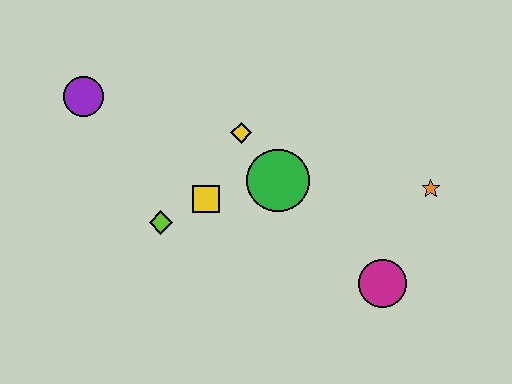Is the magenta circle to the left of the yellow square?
No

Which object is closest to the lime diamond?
The yellow square is closest to the lime diamond.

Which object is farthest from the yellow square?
The orange star is farthest from the yellow square.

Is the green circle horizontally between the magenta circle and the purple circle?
Yes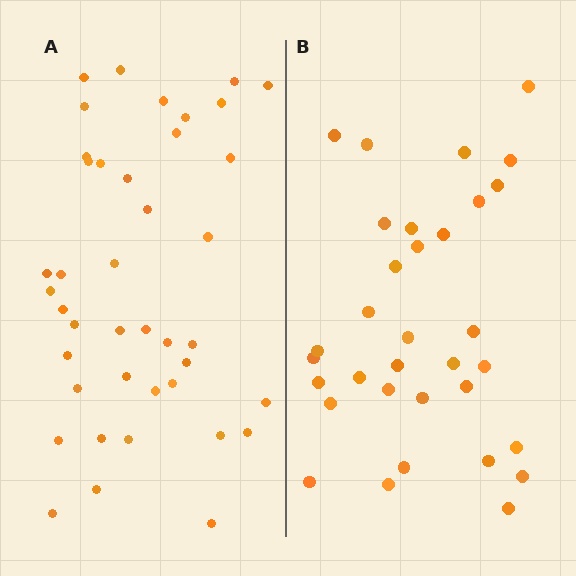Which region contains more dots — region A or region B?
Region A (the left region) has more dots.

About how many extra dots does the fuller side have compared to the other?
Region A has roughly 8 or so more dots than region B.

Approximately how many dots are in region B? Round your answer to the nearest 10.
About 30 dots. (The exact count is 33, which rounds to 30.)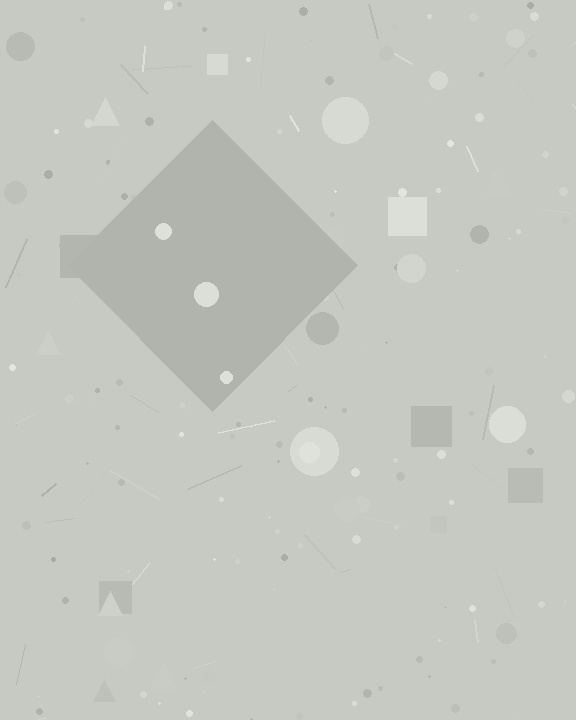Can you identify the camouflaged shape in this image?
The camouflaged shape is a diamond.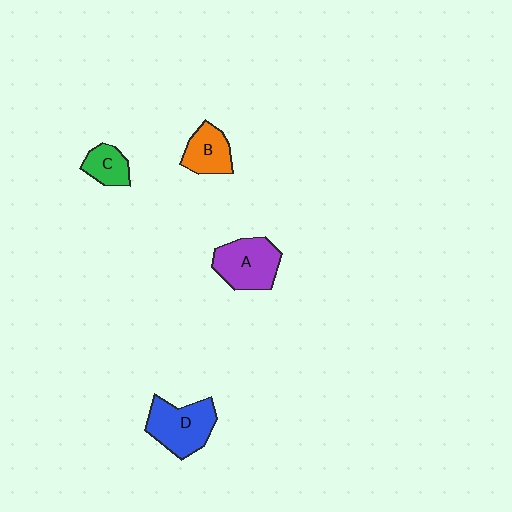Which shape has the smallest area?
Shape C (green).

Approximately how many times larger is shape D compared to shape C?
Approximately 2.0 times.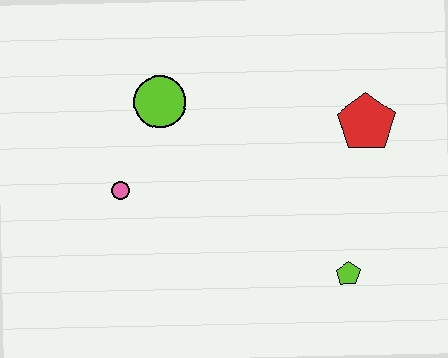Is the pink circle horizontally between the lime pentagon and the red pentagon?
No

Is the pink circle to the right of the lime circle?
No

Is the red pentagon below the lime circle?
Yes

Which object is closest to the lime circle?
The pink circle is closest to the lime circle.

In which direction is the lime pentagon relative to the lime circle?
The lime pentagon is to the right of the lime circle.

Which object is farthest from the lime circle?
The lime pentagon is farthest from the lime circle.